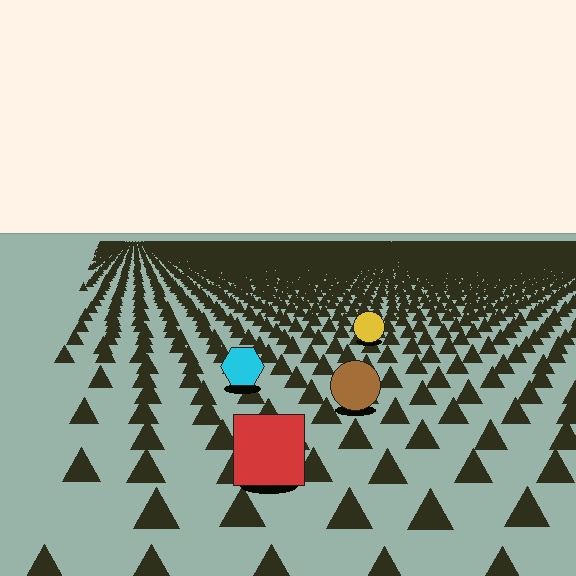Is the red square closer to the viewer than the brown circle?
Yes. The red square is closer — you can tell from the texture gradient: the ground texture is coarser near it.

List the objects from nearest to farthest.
From nearest to farthest: the red square, the brown circle, the cyan hexagon, the yellow circle.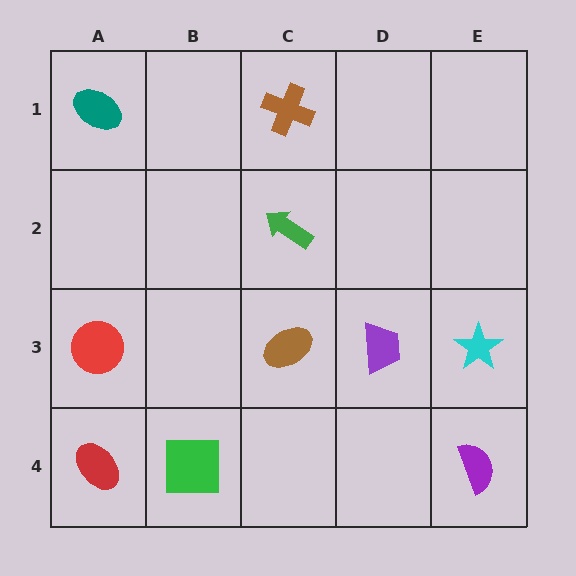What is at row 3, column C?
A brown ellipse.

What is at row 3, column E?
A cyan star.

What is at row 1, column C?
A brown cross.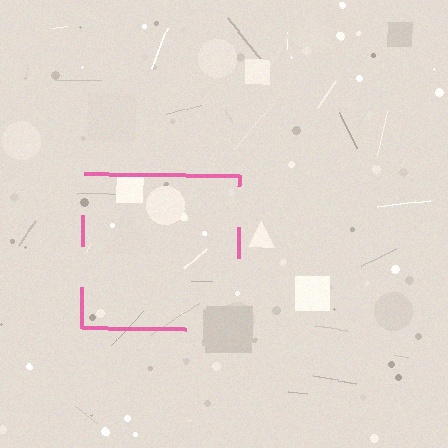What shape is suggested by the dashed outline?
The dashed outline suggests a square.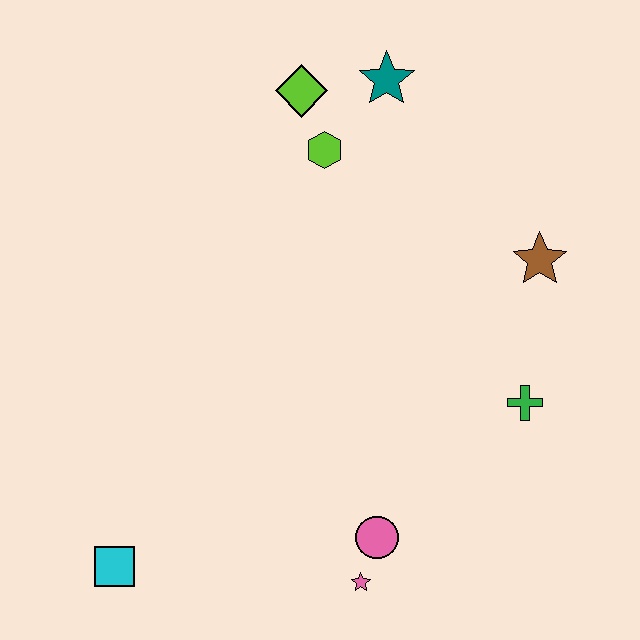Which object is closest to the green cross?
The brown star is closest to the green cross.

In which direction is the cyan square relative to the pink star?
The cyan square is to the left of the pink star.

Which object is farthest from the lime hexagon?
The cyan square is farthest from the lime hexagon.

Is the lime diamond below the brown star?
No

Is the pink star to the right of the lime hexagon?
Yes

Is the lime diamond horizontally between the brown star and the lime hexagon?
No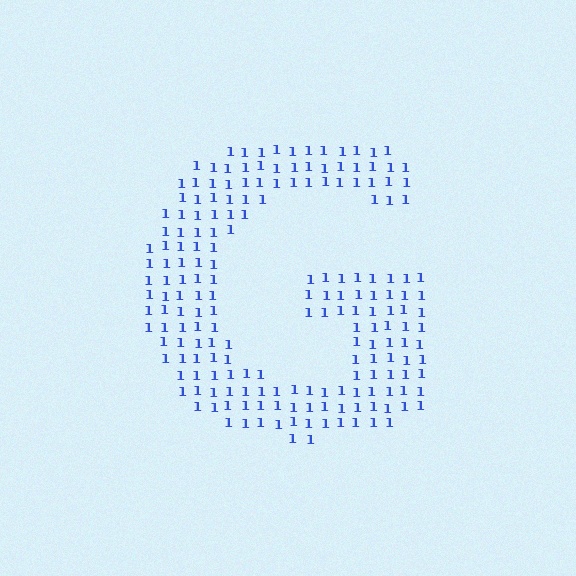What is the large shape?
The large shape is the letter G.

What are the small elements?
The small elements are digit 1's.